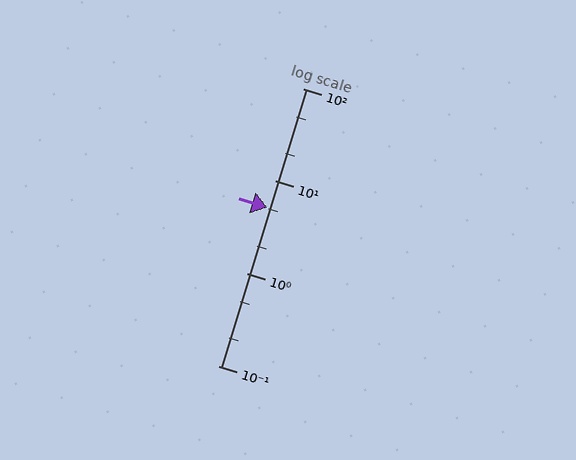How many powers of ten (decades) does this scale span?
The scale spans 3 decades, from 0.1 to 100.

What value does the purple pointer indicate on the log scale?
The pointer indicates approximately 5.2.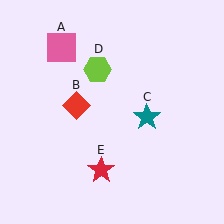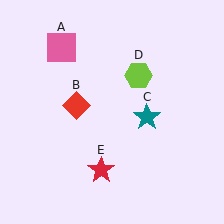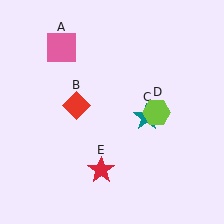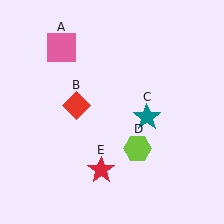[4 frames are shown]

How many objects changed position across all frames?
1 object changed position: lime hexagon (object D).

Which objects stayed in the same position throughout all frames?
Pink square (object A) and red diamond (object B) and teal star (object C) and red star (object E) remained stationary.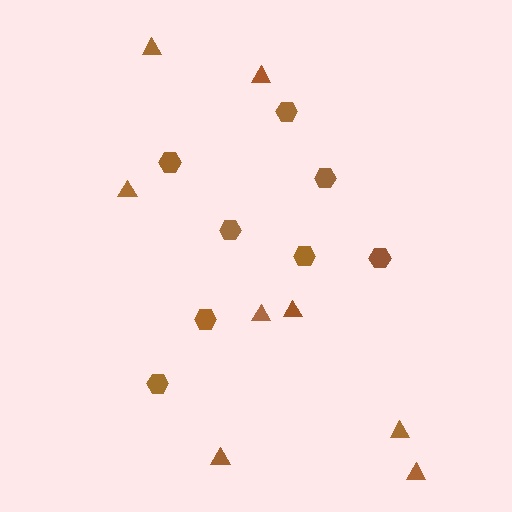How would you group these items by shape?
There are 2 groups: one group of hexagons (8) and one group of triangles (8).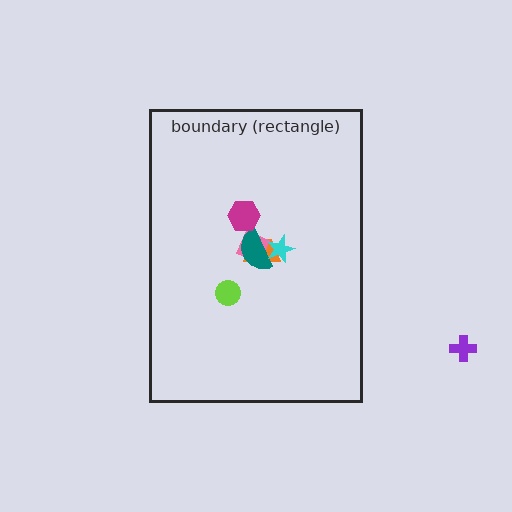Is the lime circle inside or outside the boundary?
Inside.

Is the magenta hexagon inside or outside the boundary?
Inside.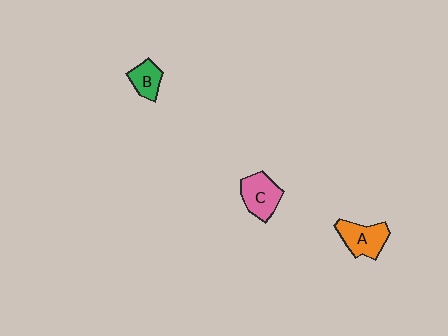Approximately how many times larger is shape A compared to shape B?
Approximately 1.5 times.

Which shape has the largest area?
Shape C (pink).